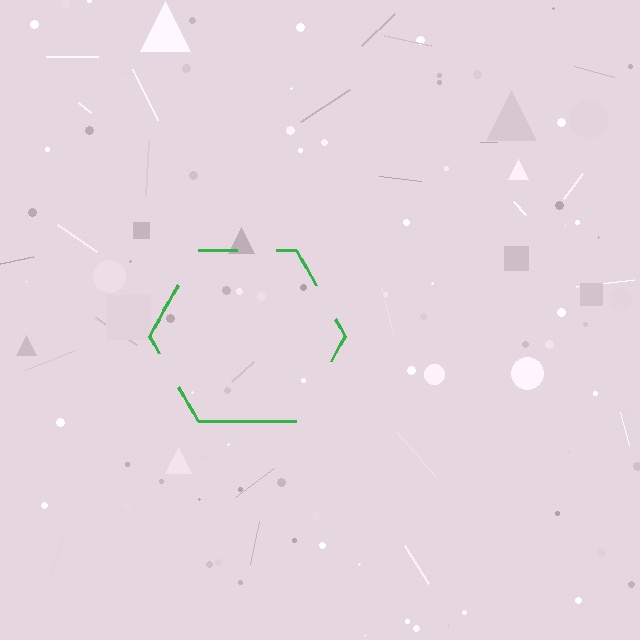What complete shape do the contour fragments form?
The contour fragments form a hexagon.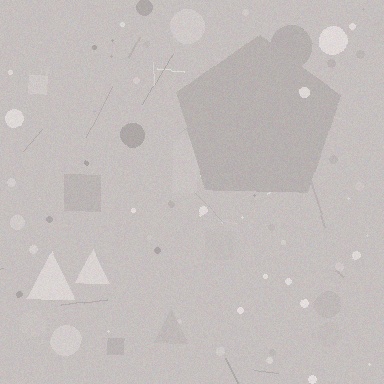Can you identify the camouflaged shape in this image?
The camouflaged shape is a pentagon.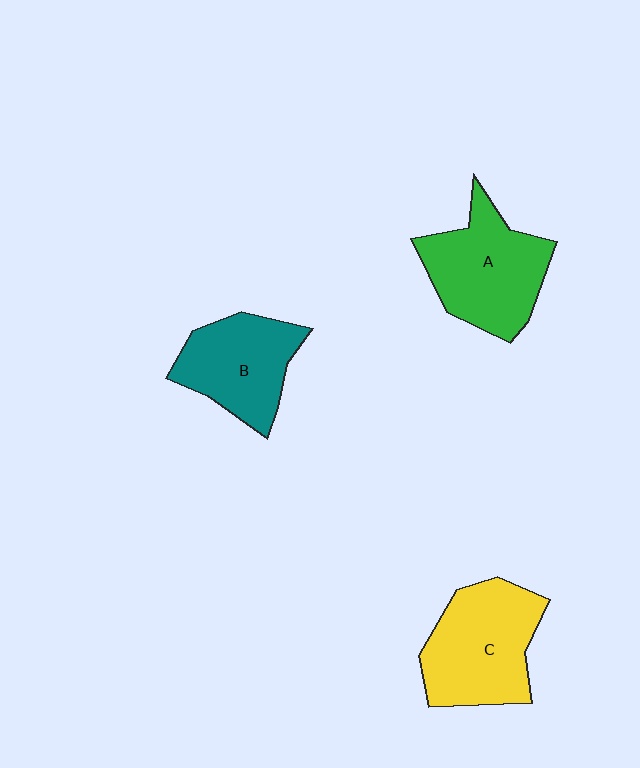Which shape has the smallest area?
Shape B (teal).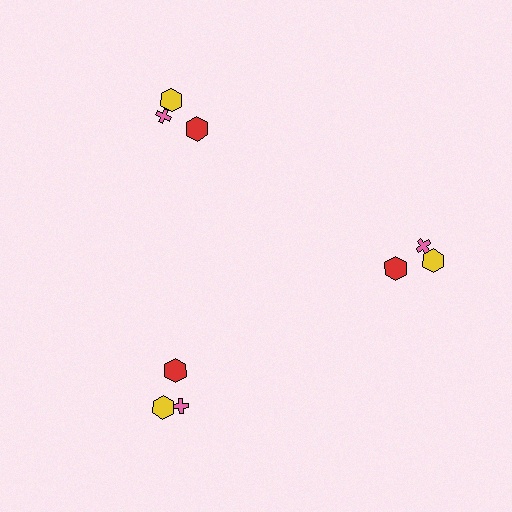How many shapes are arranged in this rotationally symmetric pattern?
There are 9 shapes, arranged in 3 groups of 3.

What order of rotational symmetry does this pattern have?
This pattern has 3-fold rotational symmetry.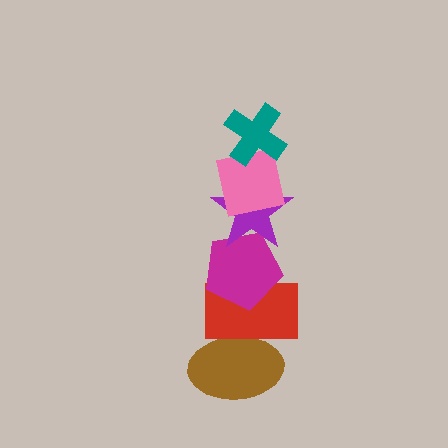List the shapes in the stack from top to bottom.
From top to bottom: the teal cross, the pink square, the purple star, the magenta pentagon, the red rectangle, the brown ellipse.